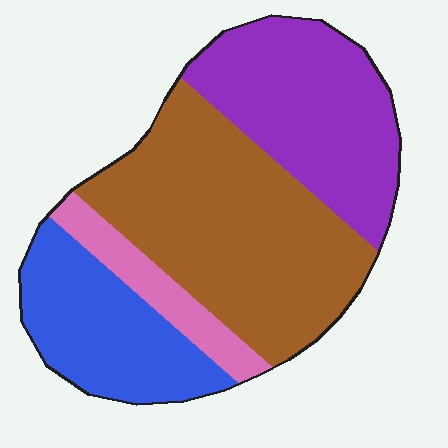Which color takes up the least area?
Pink, at roughly 10%.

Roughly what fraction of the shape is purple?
Purple covers 28% of the shape.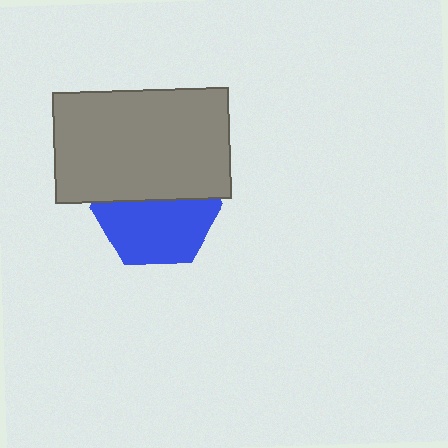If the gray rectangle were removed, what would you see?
You would see the complete blue hexagon.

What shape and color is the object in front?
The object in front is a gray rectangle.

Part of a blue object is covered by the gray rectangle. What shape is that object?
It is a hexagon.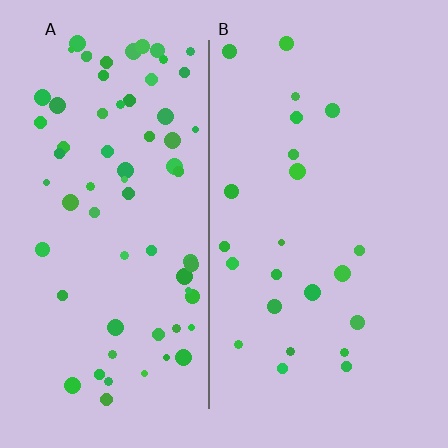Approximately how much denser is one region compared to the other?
Approximately 3.0× — region A over region B.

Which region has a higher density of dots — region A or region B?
A (the left).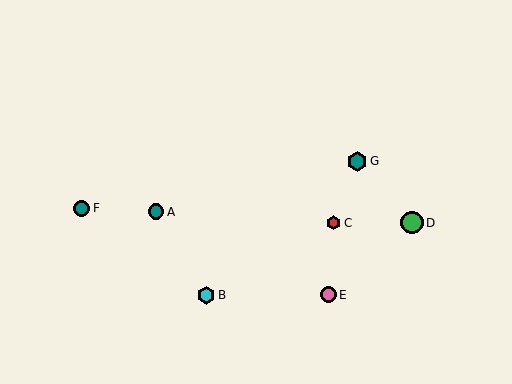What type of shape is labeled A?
Shape A is a teal circle.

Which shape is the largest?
The green circle (labeled D) is the largest.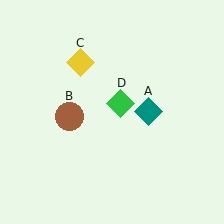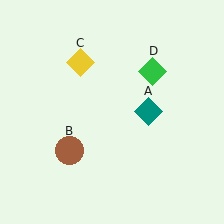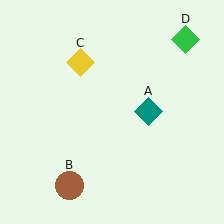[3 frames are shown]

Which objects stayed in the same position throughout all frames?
Teal diamond (object A) and yellow diamond (object C) remained stationary.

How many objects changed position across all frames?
2 objects changed position: brown circle (object B), green diamond (object D).